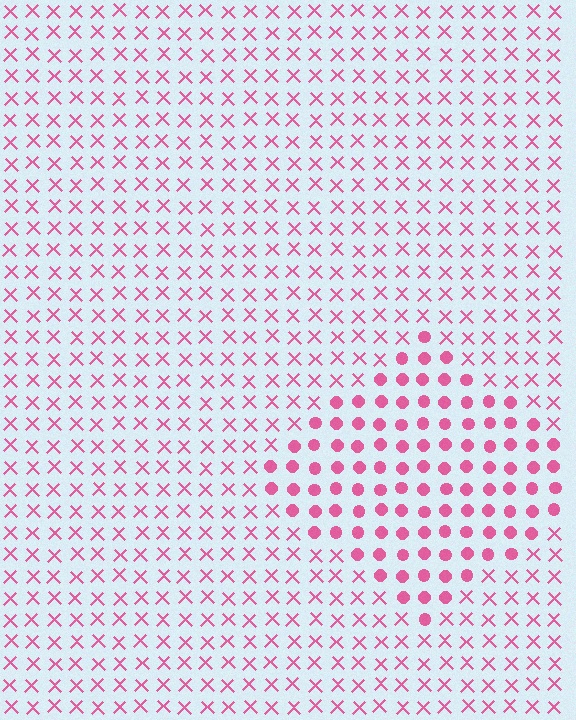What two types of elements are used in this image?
The image uses circles inside the diamond region and X marks outside it.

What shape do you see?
I see a diamond.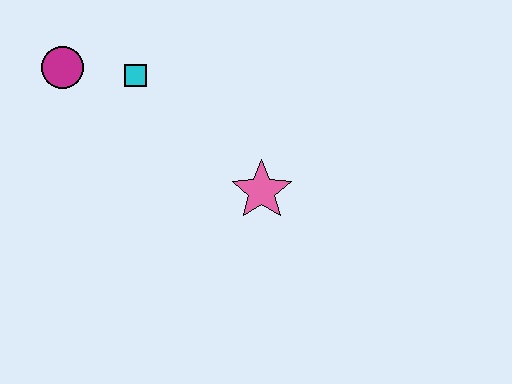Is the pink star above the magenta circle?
No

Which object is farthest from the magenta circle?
The pink star is farthest from the magenta circle.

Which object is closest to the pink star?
The cyan square is closest to the pink star.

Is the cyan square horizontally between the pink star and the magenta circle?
Yes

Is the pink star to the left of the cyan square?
No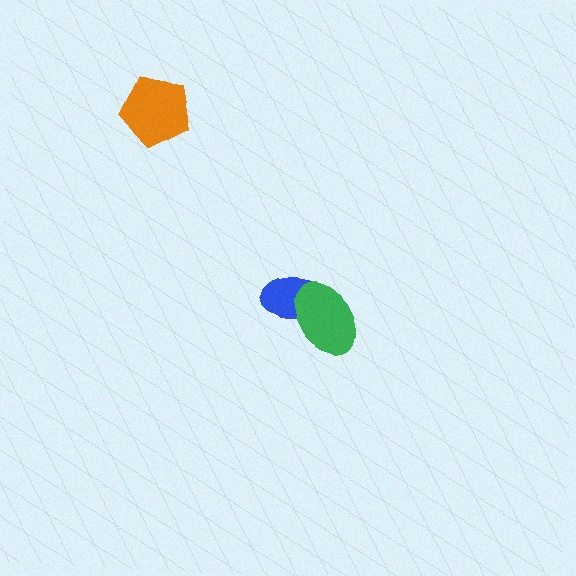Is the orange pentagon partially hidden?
No, no other shape covers it.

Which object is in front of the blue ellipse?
The green ellipse is in front of the blue ellipse.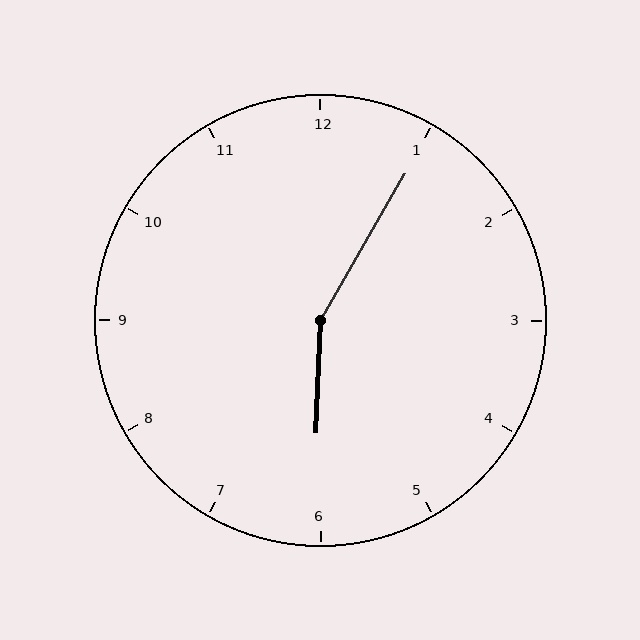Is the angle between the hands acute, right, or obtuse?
It is obtuse.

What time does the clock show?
6:05.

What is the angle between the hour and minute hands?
Approximately 152 degrees.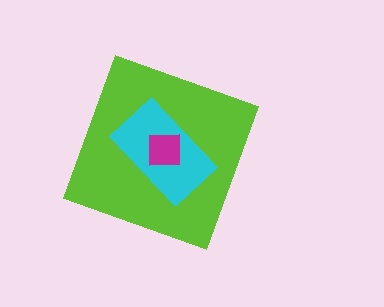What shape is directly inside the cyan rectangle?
The magenta square.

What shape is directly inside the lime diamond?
The cyan rectangle.